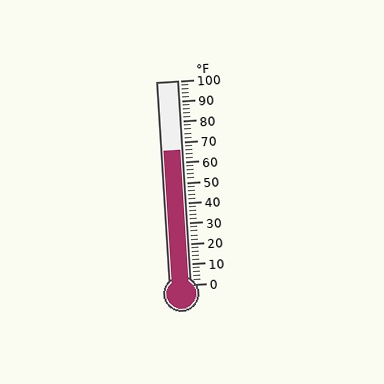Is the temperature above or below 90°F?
The temperature is below 90°F.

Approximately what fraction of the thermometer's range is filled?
The thermometer is filled to approximately 65% of its range.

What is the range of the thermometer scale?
The thermometer scale ranges from 0°F to 100°F.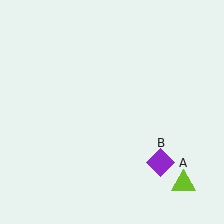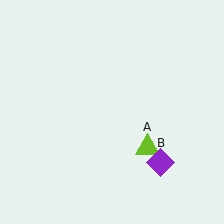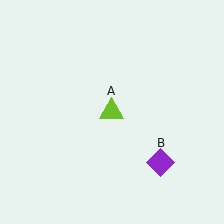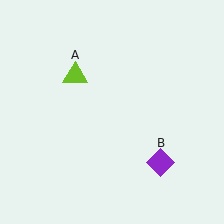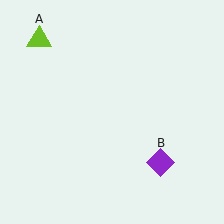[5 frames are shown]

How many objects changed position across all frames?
1 object changed position: lime triangle (object A).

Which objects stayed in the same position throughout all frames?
Purple diamond (object B) remained stationary.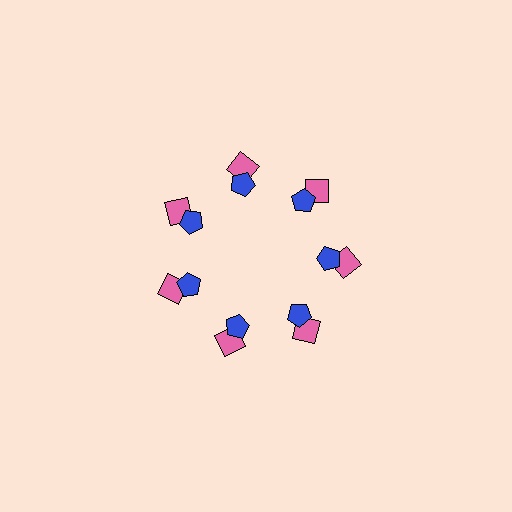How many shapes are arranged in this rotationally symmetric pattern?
There are 14 shapes, arranged in 7 groups of 2.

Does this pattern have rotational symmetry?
Yes, this pattern has 7-fold rotational symmetry. It looks the same after rotating 51 degrees around the center.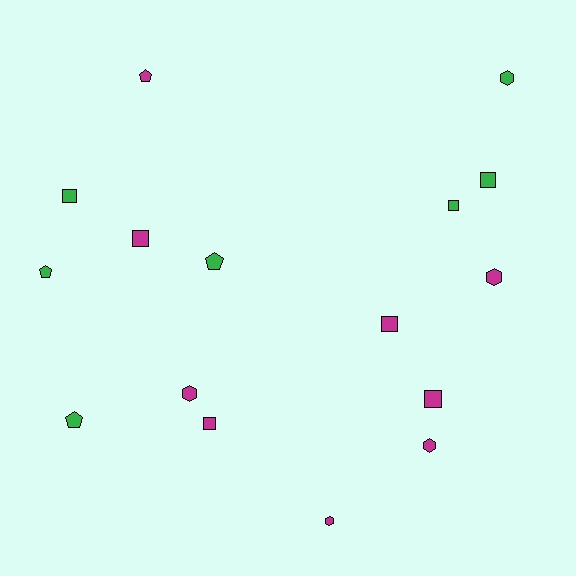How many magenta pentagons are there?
There is 1 magenta pentagon.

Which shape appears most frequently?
Square, with 7 objects.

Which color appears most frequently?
Magenta, with 9 objects.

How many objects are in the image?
There are 16 objects.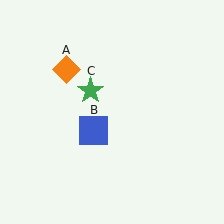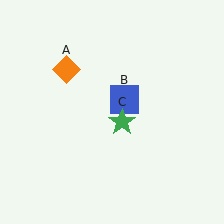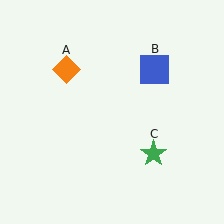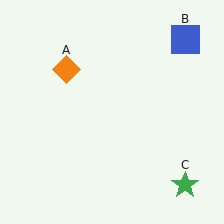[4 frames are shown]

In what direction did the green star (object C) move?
The green star (object C) moved down and to the right.